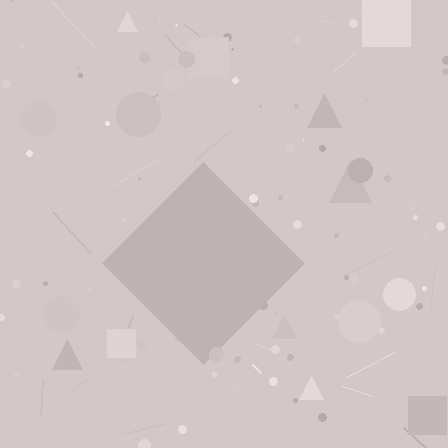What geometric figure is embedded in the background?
A diamond is embedded in the background.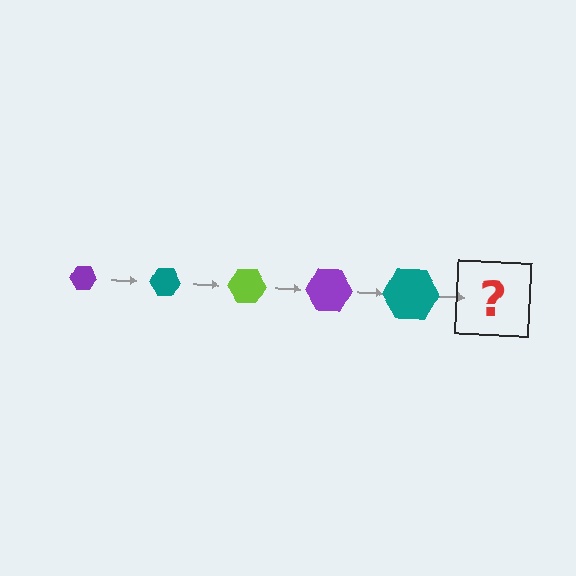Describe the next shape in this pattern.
It should be a lime hexagon, larger than the previous one.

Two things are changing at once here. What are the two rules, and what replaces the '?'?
The two rules are that the hexagon grows larger each step and the color cycles through purple, teal, and lime. The '?' should be a lime hexagon, larger than the previous one.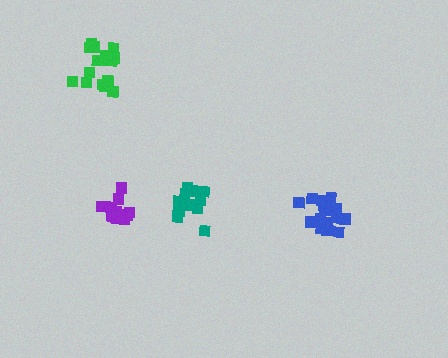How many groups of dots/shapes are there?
There are 4 groups.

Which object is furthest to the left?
The green cluster is leftmost.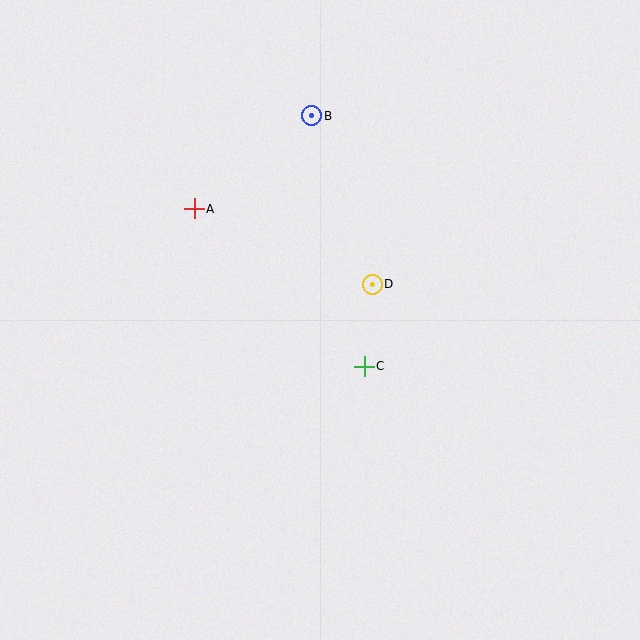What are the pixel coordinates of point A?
Point A is at (194, 209).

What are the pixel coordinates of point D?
Point D is at (372, 284).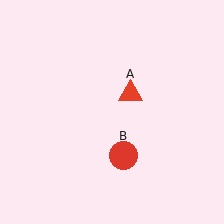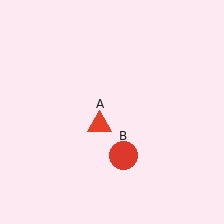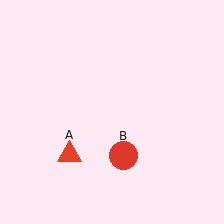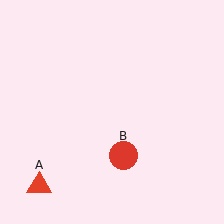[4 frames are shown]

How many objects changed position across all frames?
1 object changed position: red triangle (object A).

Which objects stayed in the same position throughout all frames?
Red circle (object B) remained stationary.